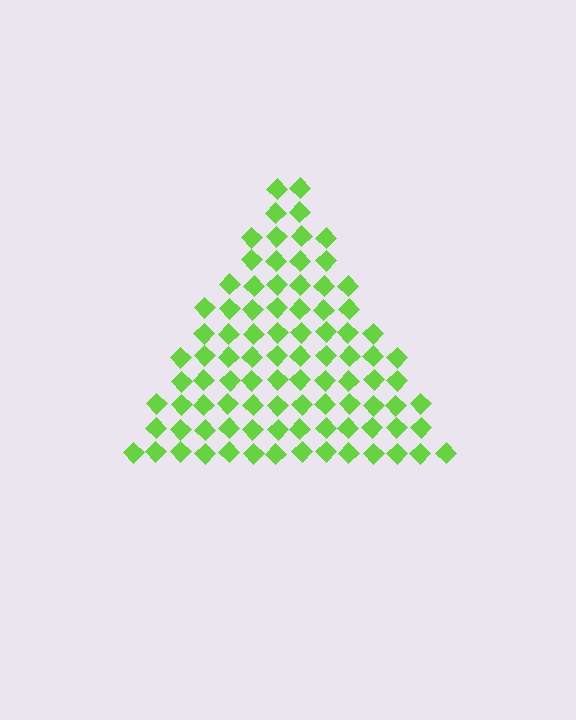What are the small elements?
The small elements are diamonds.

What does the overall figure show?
The overall figure shows a triangle.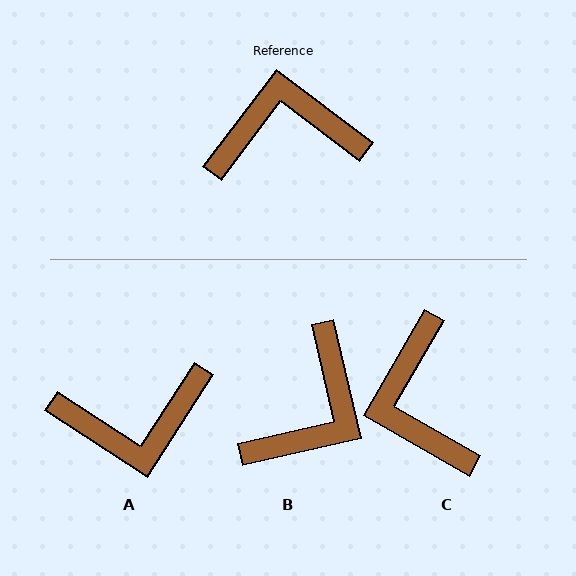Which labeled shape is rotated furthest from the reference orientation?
A, about 176 degrees away.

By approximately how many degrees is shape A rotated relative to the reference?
Approximately 176 degrees clockwise.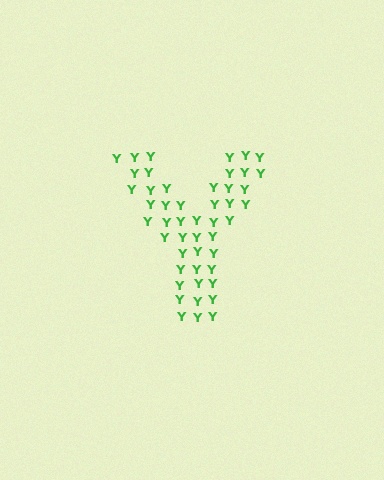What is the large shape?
The large shape is the letter Y.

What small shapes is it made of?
It is made of small letter Y's.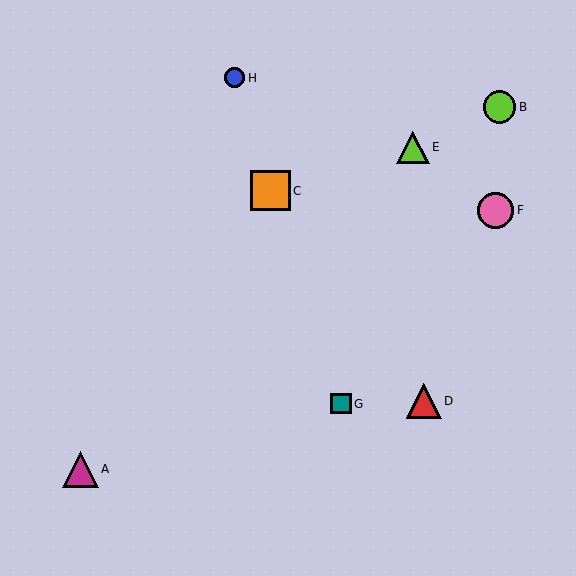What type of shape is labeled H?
Shape H is a blue circle.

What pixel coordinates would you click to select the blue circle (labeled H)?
Click at (235, 78) to select the blue circle H.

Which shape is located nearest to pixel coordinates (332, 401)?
The teal square (labeled G) at (341, 404) is nearest to that location.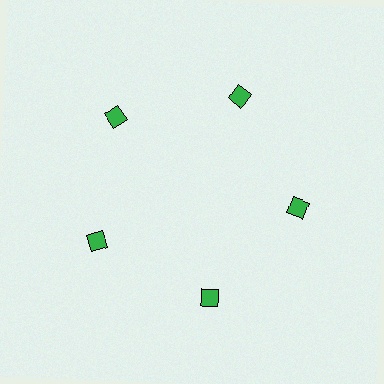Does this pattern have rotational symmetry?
Yes, this pattern has 5-fold rotational symmetry. It looks the same after rotating 72 degrees around the center.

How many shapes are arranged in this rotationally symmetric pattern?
There are 5 shapes, arranged in 5 groups of 1.